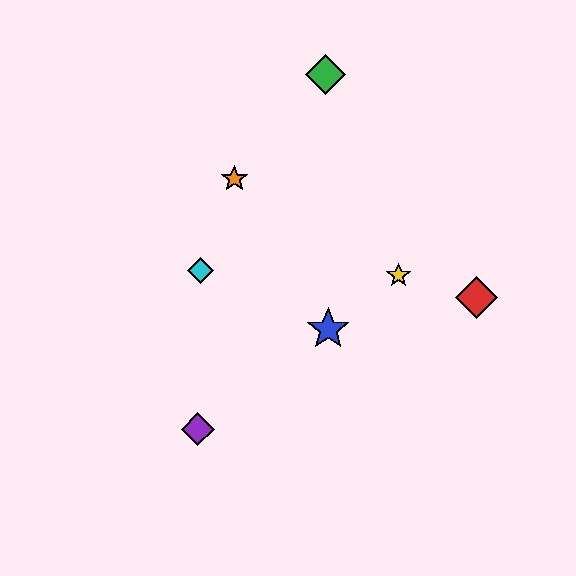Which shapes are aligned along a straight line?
The blue star, the yellow star, the purple diamond are aligned along a straight line.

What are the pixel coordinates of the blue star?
The blue star is at (328, 329).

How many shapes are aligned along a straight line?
3 shapes (the blue star, the yellow star, the purple diamond) are aligned along a straight line.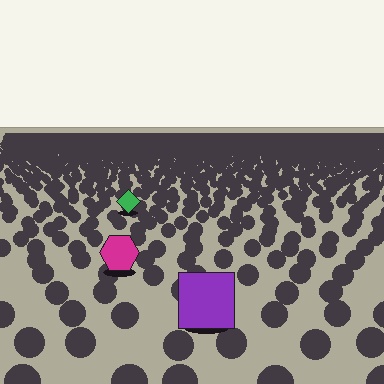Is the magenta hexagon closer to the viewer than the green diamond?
Yes. The magenta hexagon is closer — you can tell from the texture gradient: the ground texture is coarser near it.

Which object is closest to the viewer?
The purple square is closest. The texture marks near it are larger and more spread out.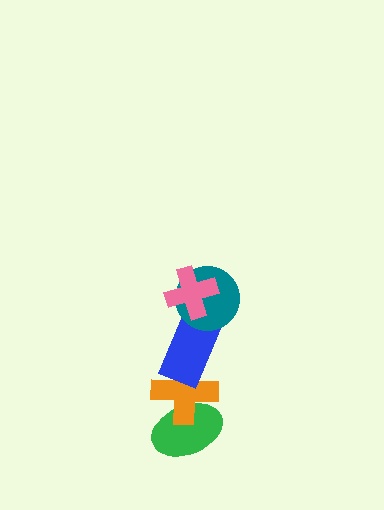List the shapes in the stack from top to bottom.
From top to bottom: the pink cross, the teal circle, the blue rectangle, the orange cross, the green ellipse.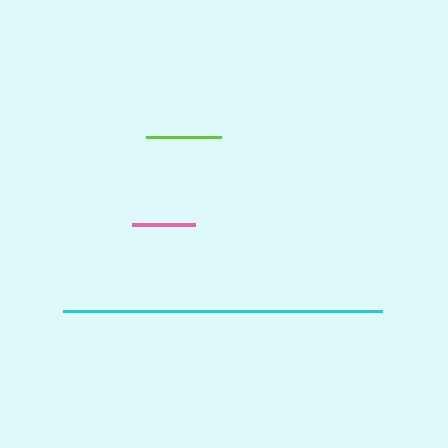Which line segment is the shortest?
The pink line is the shortest at approximately 63 pixels.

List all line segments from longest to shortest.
From longest to shortest: cyan, lime, pink.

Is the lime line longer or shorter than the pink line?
The lime line is longer than the pink line.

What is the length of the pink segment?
The pink segment is approximately 63 pixels long.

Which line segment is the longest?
The cyan line is the longest at approximately 318 pixels.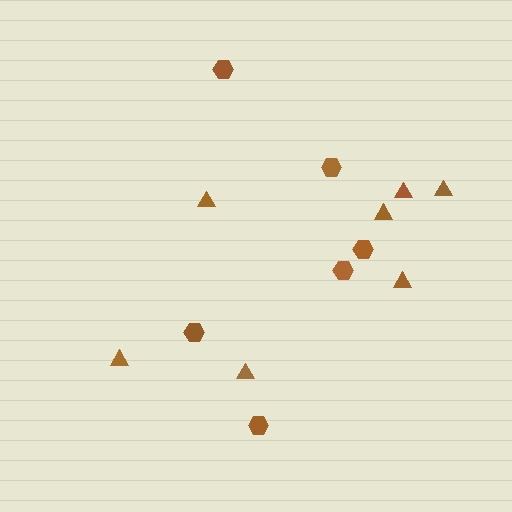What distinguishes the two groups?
There are 2 groups: one group of triangles (7) and one group of hexagons (6).